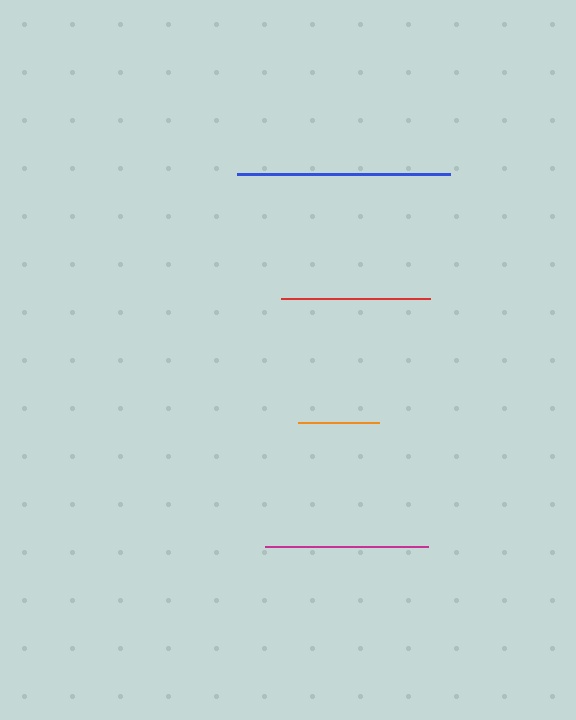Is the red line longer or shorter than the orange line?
The red line is longer than the orange line.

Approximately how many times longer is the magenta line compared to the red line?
The magenta line is approximately 1.1 times the length of the red line.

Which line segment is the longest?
The blue line is the longest at approximately 213 pixels.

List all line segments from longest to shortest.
From longest to shortest: blue, magenta, red, orange.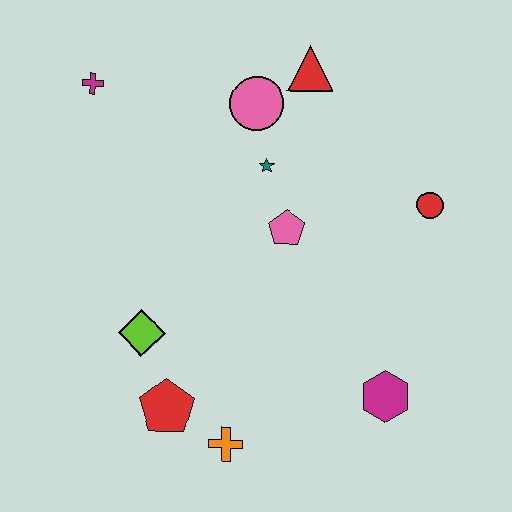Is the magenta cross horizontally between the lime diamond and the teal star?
No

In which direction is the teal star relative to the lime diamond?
The teal star is above the lime diamond.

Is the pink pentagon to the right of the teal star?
Yes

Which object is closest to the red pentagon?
The orange cross is closest to the red pentagon.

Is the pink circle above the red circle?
Yes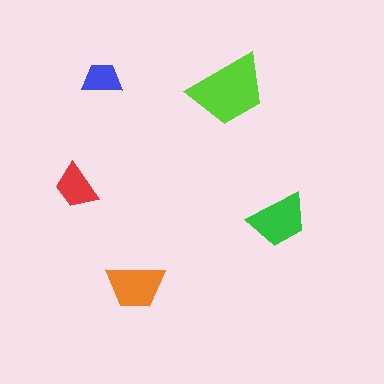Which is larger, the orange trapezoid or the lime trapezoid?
The lime one.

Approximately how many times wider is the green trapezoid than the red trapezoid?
About 1.5 times wider.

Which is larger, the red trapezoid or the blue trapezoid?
The red one.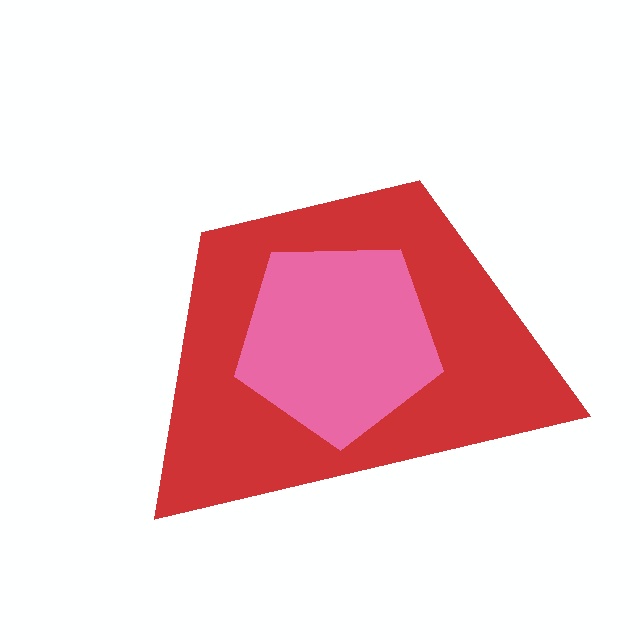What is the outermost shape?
The red trapezoid.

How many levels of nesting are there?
2.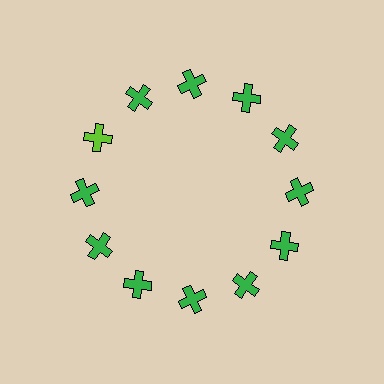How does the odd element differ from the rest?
It has a different color: lime instead of green.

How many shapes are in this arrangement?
There are 12 shapes arranged in a ring pattern.